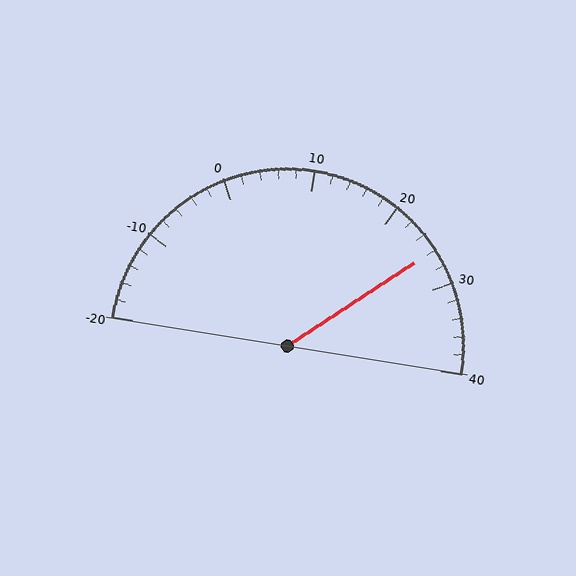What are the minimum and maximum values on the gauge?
The gauge ranges from -20 to 40.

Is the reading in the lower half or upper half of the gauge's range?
The reading is in the upper half of the range (-20 to 40).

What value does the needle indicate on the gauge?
The needle indicates approximately 26.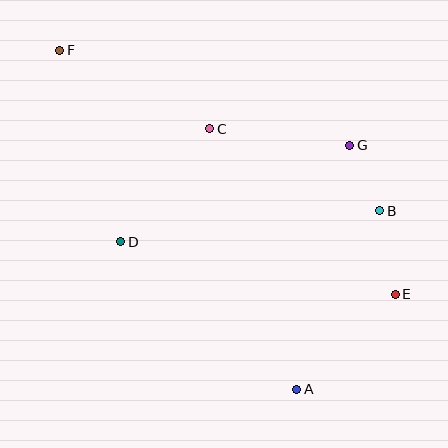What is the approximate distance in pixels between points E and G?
The distance between E and G is approximately 156 pixels.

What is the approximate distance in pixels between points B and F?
The distance between B and F is approximately 358 pixels.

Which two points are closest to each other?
Points B and G are closest to each other.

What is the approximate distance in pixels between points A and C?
The distance between A and C is approximately 275 pixels.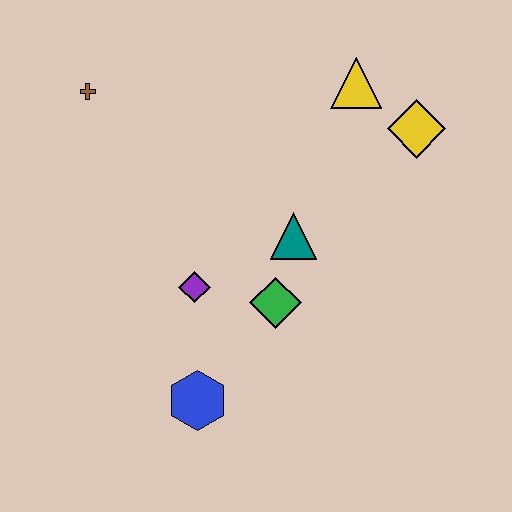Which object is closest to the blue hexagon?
The purple diamond is closest to the blue hexagon.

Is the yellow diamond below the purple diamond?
No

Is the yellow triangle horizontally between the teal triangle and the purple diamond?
No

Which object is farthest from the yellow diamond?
The blue hexagon is farthest from the yellow diamond.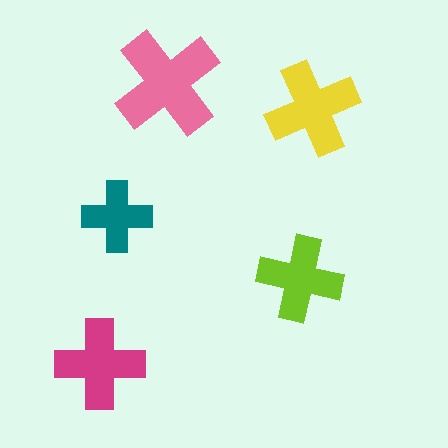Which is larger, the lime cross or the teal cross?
The lime one.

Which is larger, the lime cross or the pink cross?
The pink one.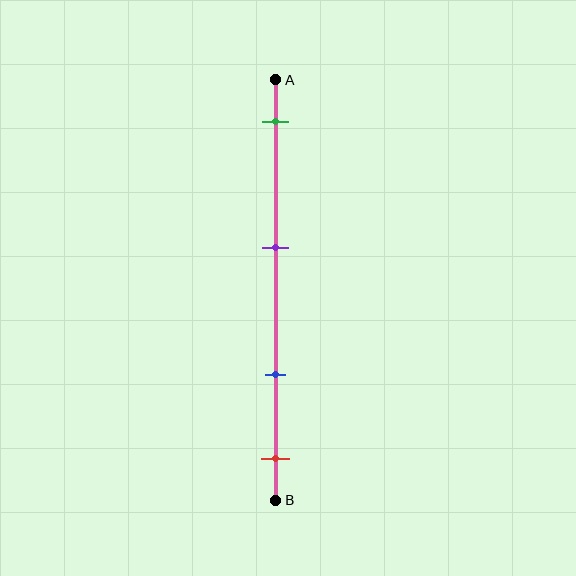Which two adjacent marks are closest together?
The blue and red marks are the closest adjacent pair.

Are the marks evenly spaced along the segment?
No, the marks are not evenly spaced.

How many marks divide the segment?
There are 4 marks dividing the segment.